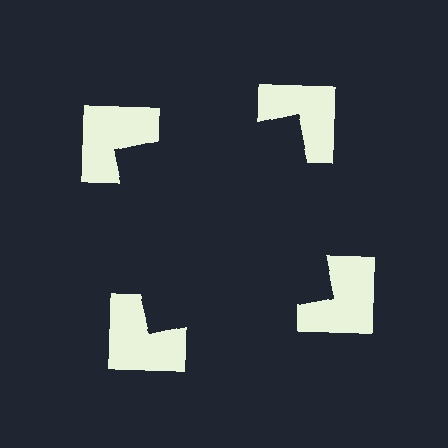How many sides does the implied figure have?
4 sides.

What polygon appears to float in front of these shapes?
An illusory square — its edges are inferred from the aligned wedge cuts in the notched squares, not physically drawn.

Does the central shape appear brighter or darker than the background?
It typically appears slightly darker than the background, even though no actual brightness change is drawn.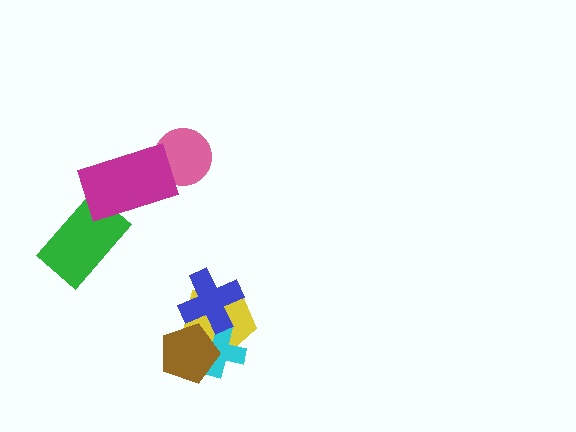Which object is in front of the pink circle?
The magenta rectangle is in front of the pink circle.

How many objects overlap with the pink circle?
1 object overlaps with the pink circle.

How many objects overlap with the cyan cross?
3 objects overlap with the cyan cross.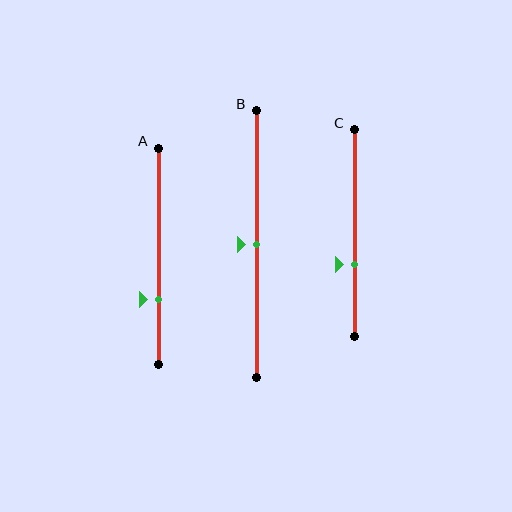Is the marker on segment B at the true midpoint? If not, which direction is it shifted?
Yes, the marker on segment B is at the true midpoint.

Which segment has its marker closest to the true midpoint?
Segment B has its marker closest to the true midpoint.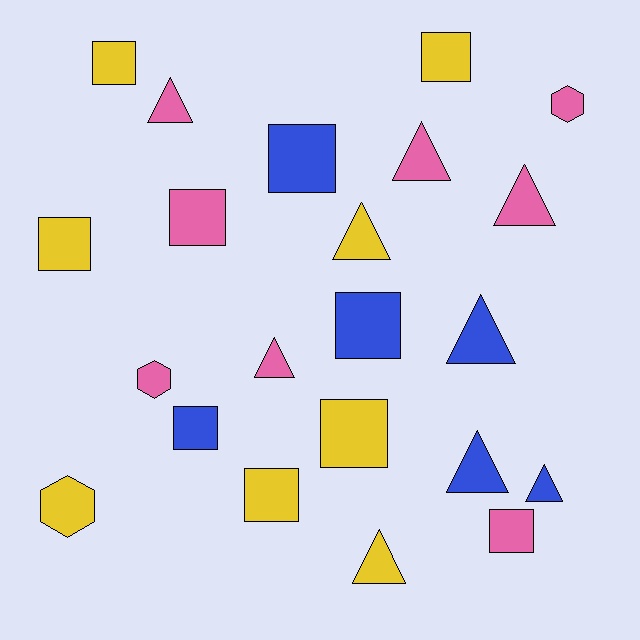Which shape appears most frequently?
Square, with 10 objects.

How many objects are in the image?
There are 22 objects.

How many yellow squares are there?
There are 5 yellow squares.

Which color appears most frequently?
Pink, with 8 objects.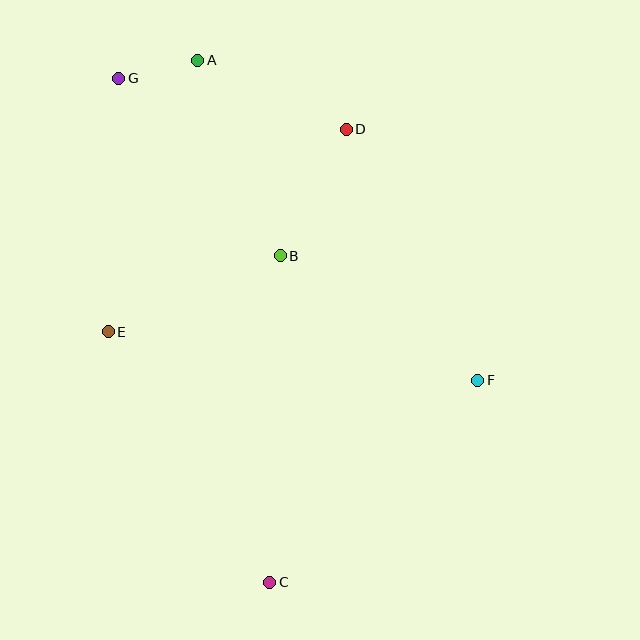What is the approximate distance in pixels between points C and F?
The distance between C and F is approximately 290 pixels.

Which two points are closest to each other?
Points A and G are closest to each other.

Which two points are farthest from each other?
Points A and C are farthest from each other.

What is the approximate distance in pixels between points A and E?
The distance between A and E is approximately 286 pixels.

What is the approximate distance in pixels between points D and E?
The distance between D and E is approximately 312 pixels.